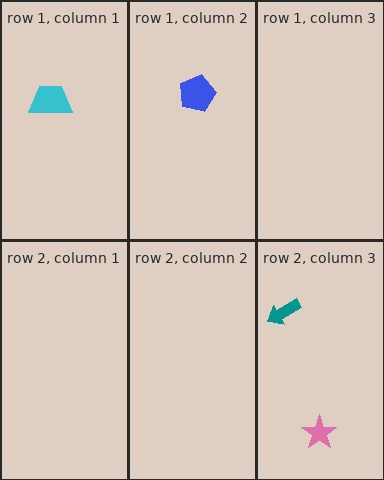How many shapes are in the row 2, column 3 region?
2.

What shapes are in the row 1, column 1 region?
The cyan trapezoid.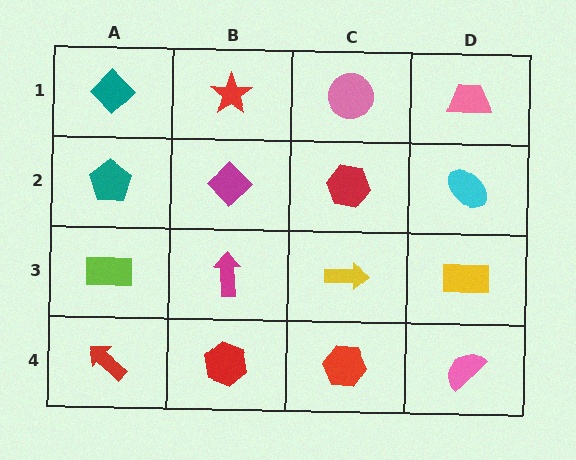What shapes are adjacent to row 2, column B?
A red star (row 1, column B), a magenta arrow (row 3, column B), a teal pentagon (row 2, column A), a red hexagon (row 2, column C).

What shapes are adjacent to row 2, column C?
A pink circle (row 1, column C), a yellow arrow (row 3, column C), a magenta diamond (row 2, column B), a cyan ellipse (row 2, column D).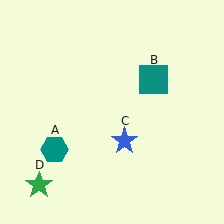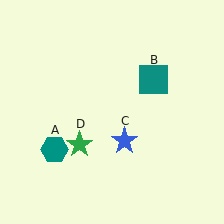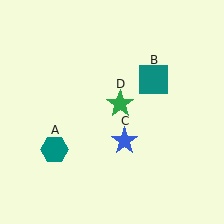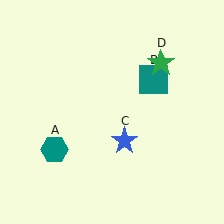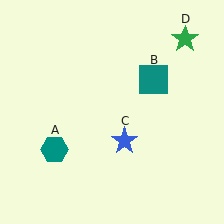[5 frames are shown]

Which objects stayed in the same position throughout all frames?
Teal hexagon (object A) and teal square (object B) and blue star (object C) remained stationary.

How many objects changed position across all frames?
1 object changed position: green star (object D).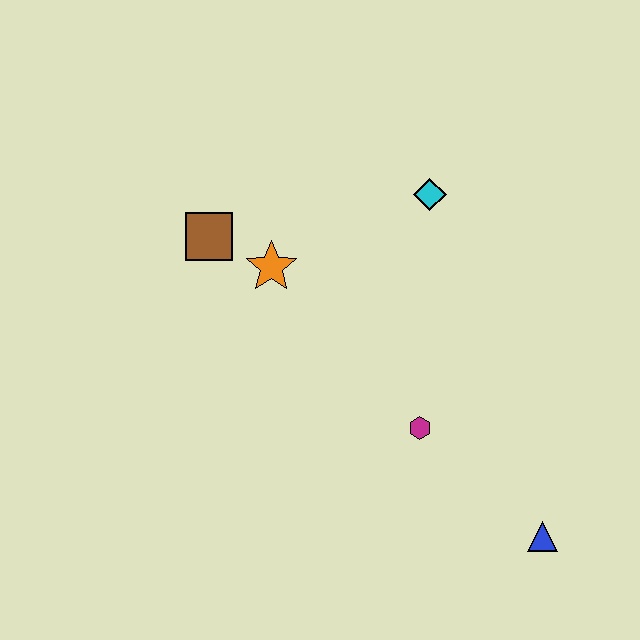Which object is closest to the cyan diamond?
The orange star is closest to the cyan diamond.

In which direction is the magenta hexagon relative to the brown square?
The magenta hexagon is to the right of the brown square.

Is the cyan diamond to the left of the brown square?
No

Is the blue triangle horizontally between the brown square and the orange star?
No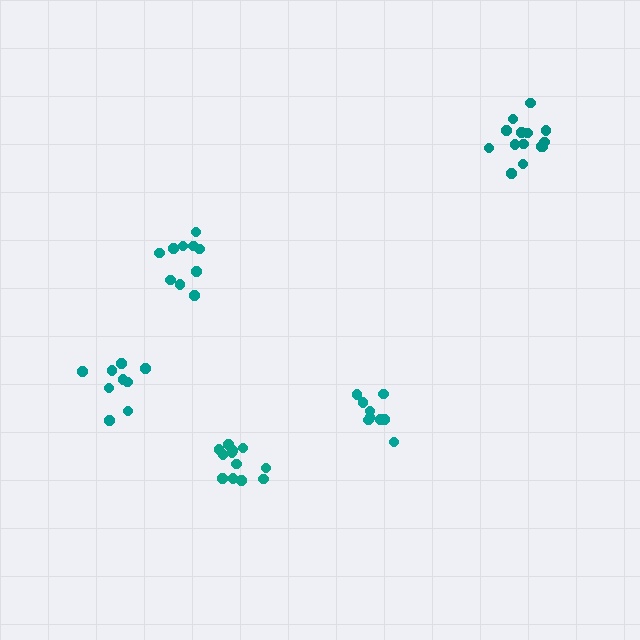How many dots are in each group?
Group 1: 9 dots, Group 2: 9 dots, Group 3: 12 dots, Group 4: 10 dots, Group 5: 14 dots (54 total).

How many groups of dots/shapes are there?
There are 5 groups.